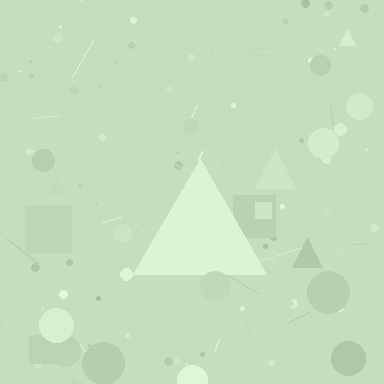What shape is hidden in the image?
A triangle is hidden in the image.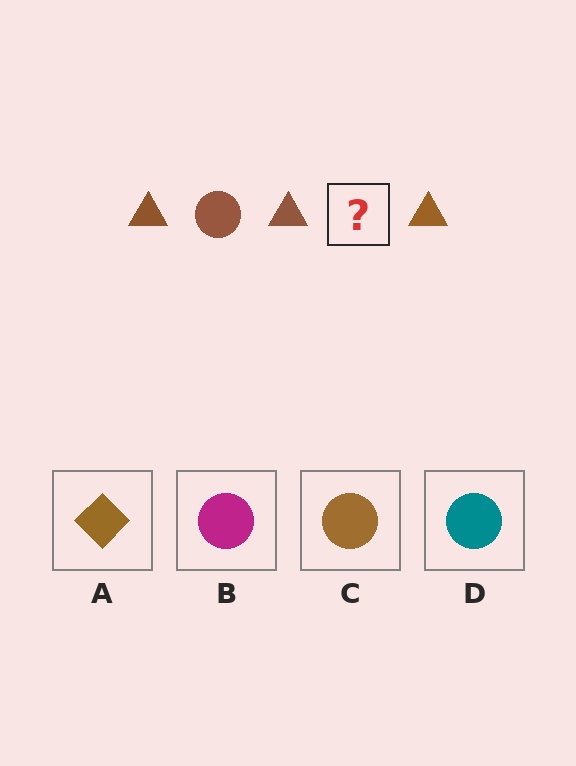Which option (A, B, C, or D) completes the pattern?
C.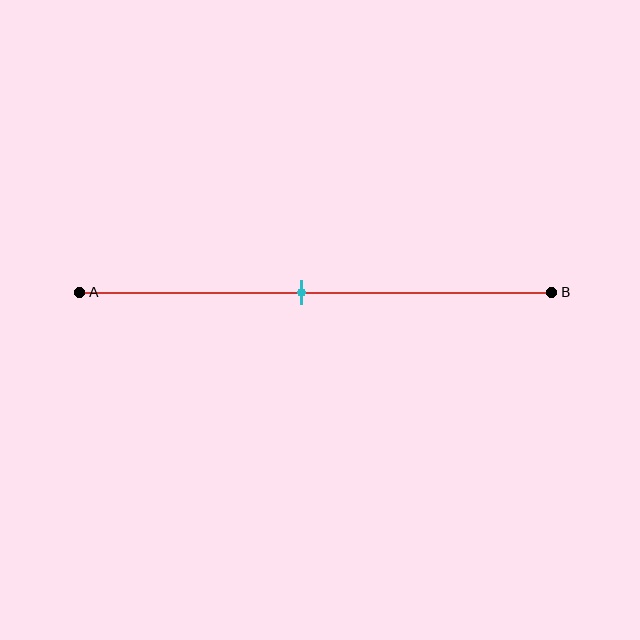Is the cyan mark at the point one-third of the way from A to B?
No, the mark is at about 45% from A, not at the 33% one-third point.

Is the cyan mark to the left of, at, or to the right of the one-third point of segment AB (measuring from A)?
The cyan mark is to the right of the one-third point of segment AB.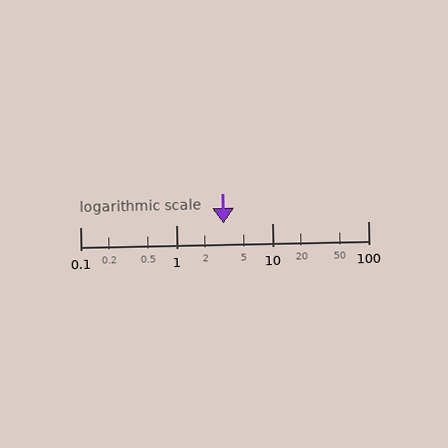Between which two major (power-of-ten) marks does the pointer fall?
The pointer is between 1 and 10.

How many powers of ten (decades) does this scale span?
The scale spans 3 decades, from 0.1 to 100.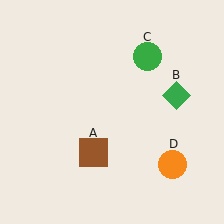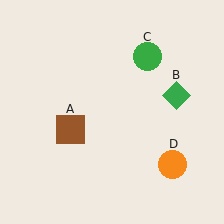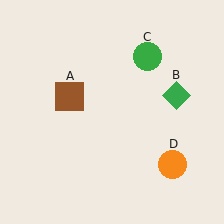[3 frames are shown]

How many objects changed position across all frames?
1 object changed position: brown square (object A).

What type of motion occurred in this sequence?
The brown square (object A) rotated clockwise around the center of the scene.